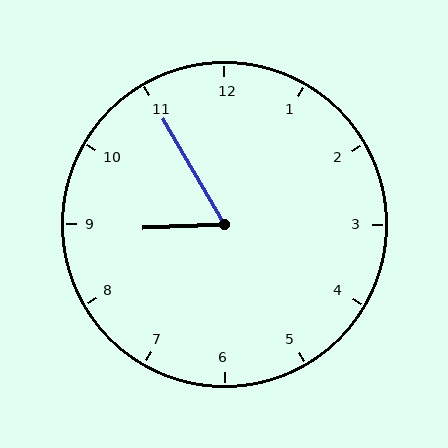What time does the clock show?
8:55.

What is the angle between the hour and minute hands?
Approximately 62 degrees.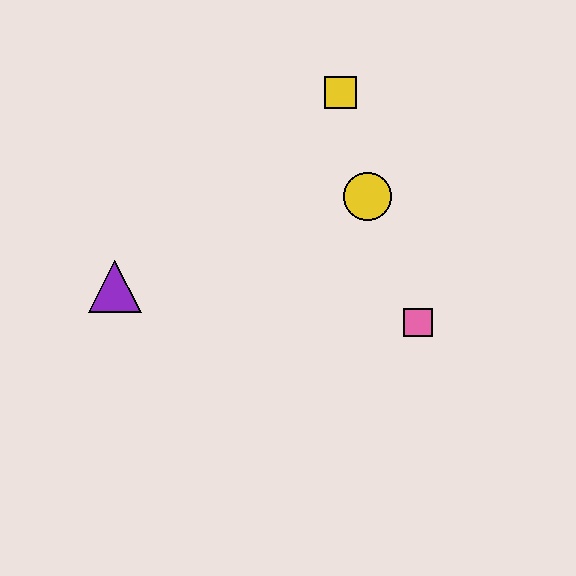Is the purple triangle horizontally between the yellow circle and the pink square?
No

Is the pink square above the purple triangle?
No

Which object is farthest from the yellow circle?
The purple triangle is farthest from the yellow circle.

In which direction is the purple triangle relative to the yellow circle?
The purple triangle is to the left of the yellow circle.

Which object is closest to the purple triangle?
The yellow circle is closest to the purple triangle.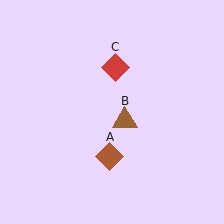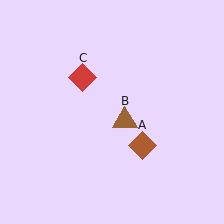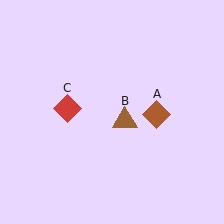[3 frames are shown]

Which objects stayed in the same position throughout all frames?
Brown triangle (object B) remained stationary.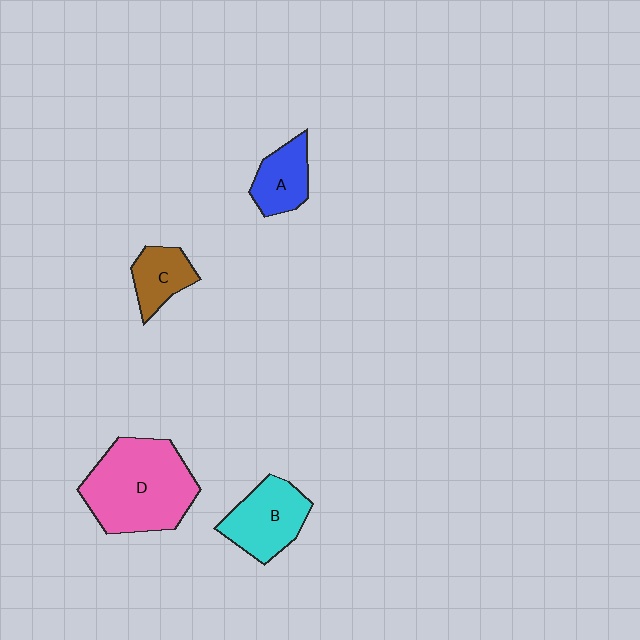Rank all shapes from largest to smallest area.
From largest to smallest: D (pink), B (cyan), A (blue), C (brown).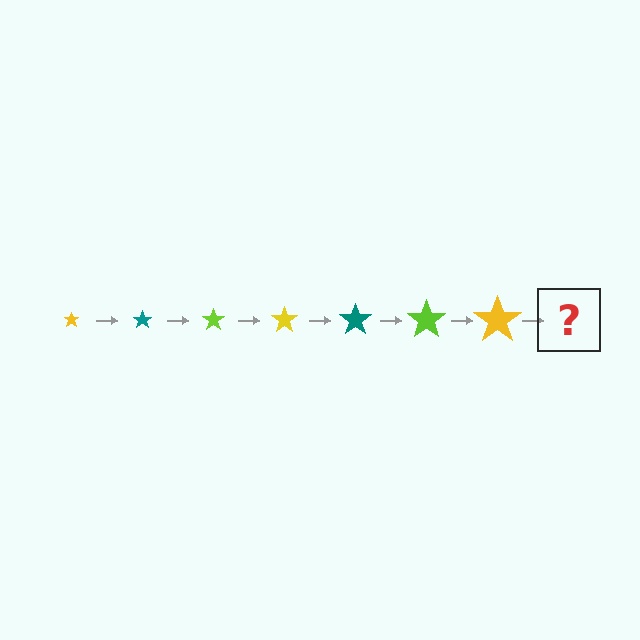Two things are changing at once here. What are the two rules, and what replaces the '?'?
The two rules are that the star grows larger each step and the color cycles through yellow, teal, and lime. The '?' should be a teal star, larger than the previous one.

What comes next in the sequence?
The next element should be a teal star, larger than the previous one.